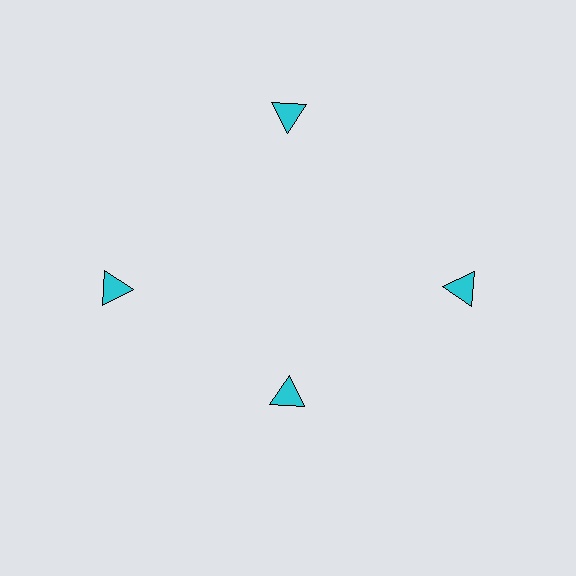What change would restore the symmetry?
The symmetry would be restored by moving it outward, back onto the ring so that all 4 triangles sit at equal angles and equal distance from the center.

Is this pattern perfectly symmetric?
No. The 4 cyan triangles are arranged in a ring, but one element near the 6 o'clock position is pulled inward toward the center, breaking the 4-fold rotational symmetry.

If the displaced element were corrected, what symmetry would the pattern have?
It would have 4-fold rotational symmetry — the pattern would map onto itself every 90 degrees.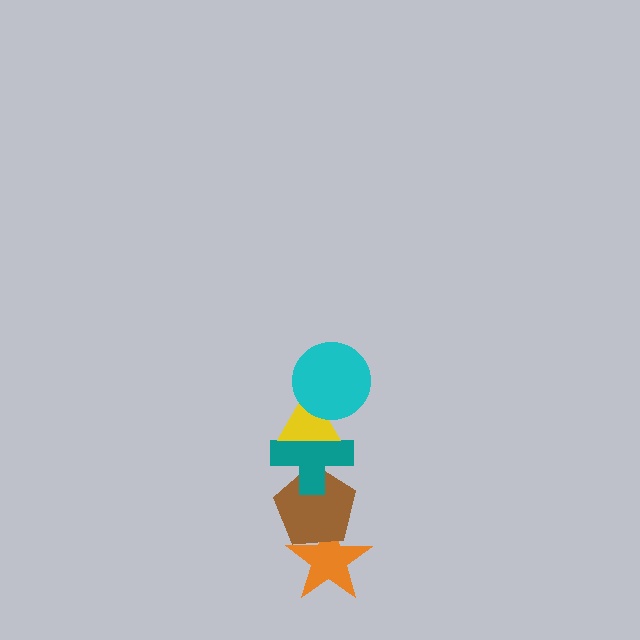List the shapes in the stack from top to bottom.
From top to bottom: the cyan circle, the yellow triangle, the teal cross, the brown pentagon, the orange star.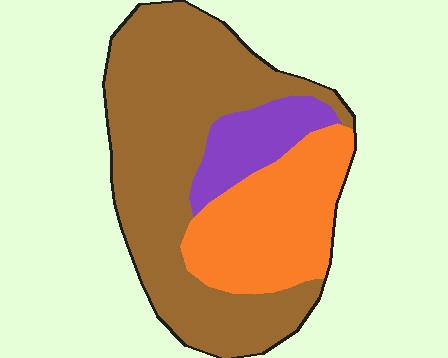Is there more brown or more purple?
Brown.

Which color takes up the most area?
Brown, at roughly 60%.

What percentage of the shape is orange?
Orange takes up between a sixth and a third of the shape.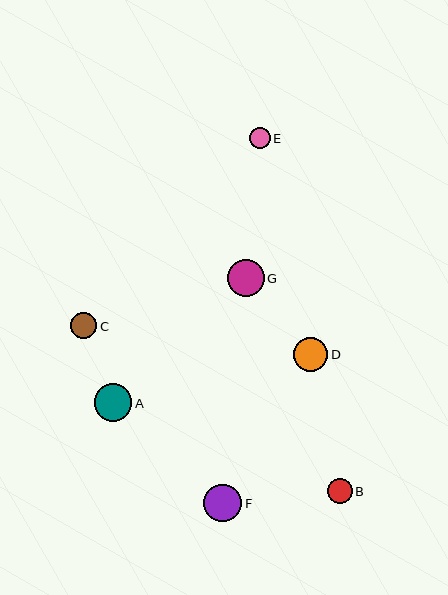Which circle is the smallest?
Circle E is the smallest with a size of approximately 21 pixels.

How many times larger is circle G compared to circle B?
Circle G is approximately 1.5 times the size of circle B.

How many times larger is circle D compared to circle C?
Circle D is approximately 1.3 times the size of circle C.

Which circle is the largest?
Circle A is the largest with a size of approximately 38 pixels.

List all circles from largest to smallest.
From largest to smallest: A, F, G, D, C, B, E.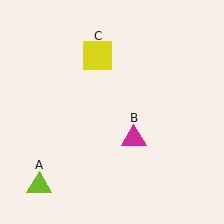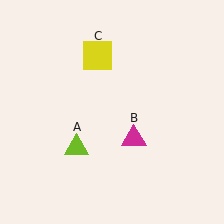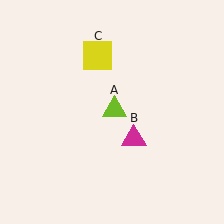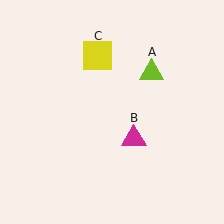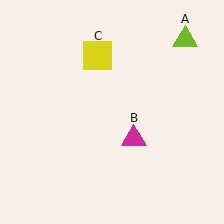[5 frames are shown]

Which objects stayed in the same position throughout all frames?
Magenta triangle (object B) and yellow square (object C) remained stationary.